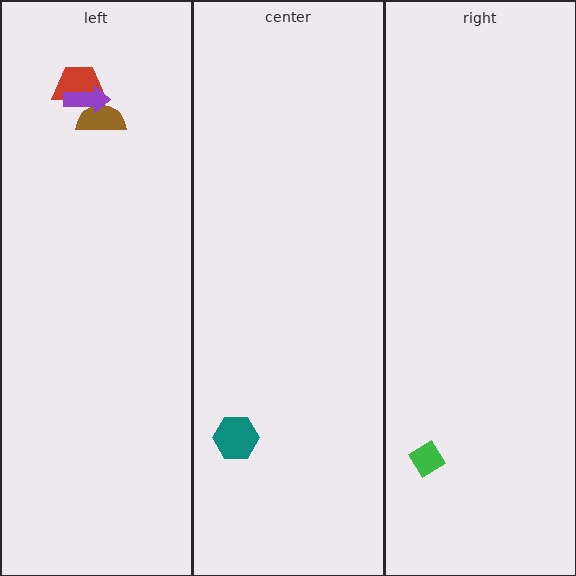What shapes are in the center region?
The teal hexagon.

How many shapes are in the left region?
3.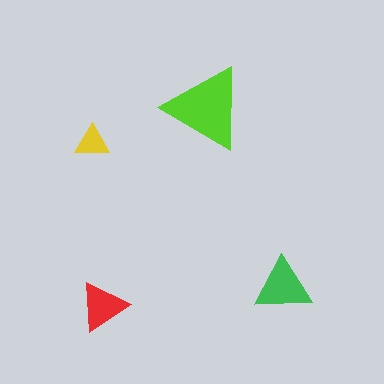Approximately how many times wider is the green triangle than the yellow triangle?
About 1.5 times wider.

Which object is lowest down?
The red triangle is bottommost.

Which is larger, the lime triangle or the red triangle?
The lime one.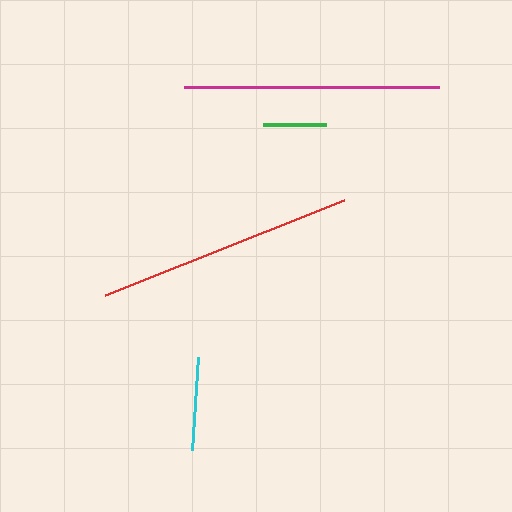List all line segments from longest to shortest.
From longest to shortest: red, magenta, cyan, green.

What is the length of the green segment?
The green segment is approximately 63 pixels long.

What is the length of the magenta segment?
The magenta segment is approximately 255 pixels long.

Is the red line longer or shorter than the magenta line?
The red line is longer than the magenta line.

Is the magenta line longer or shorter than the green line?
The magenta line is longer than the green line.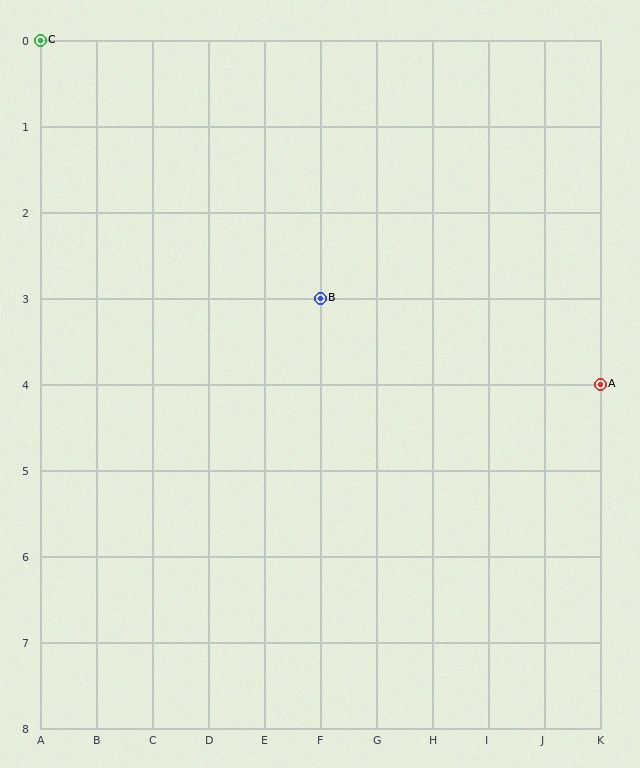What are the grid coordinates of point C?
Point C is at grid coordinates (A, 0).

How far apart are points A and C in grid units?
Points A and C are 10 columns and 4 rows apart (about 10.8 grid units diagonally).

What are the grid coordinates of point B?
Point B is at grid coordinates (F, 3).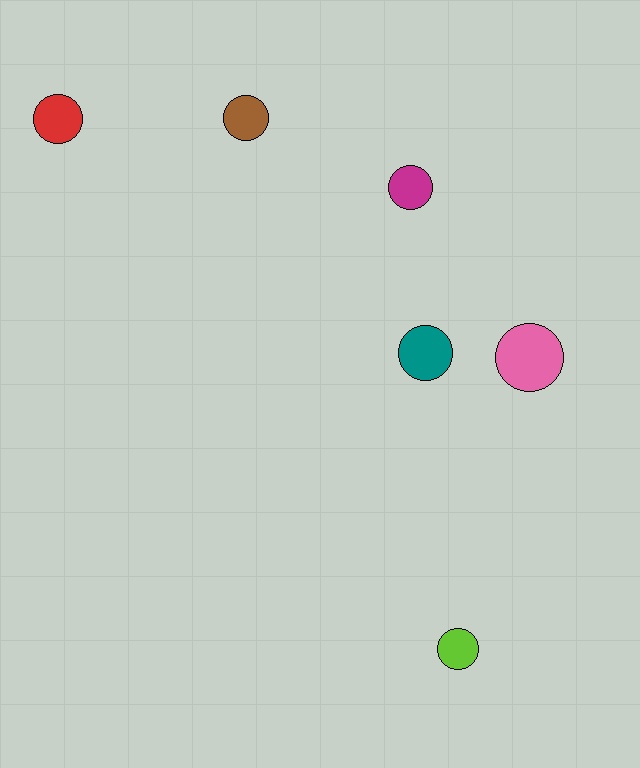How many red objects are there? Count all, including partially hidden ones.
There is 1 red object.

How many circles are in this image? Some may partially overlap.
There are 6 circles.